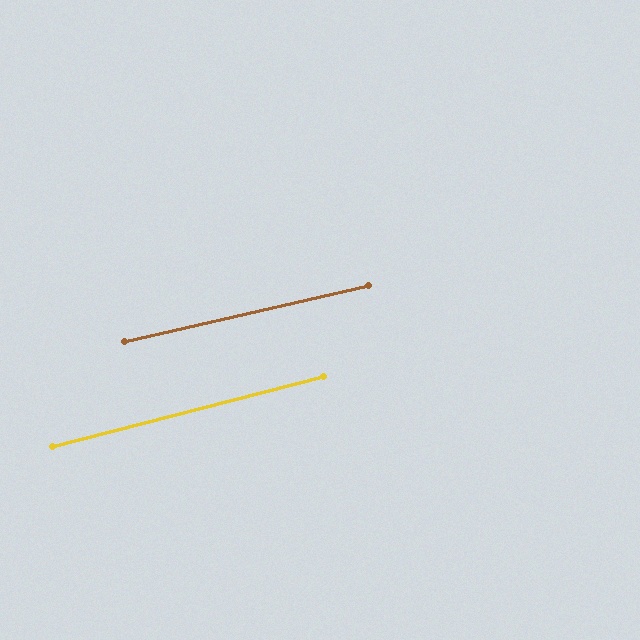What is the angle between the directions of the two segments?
Approximately 2 degrees.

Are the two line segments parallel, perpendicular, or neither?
Parallel — their directions differ by only 1.6°.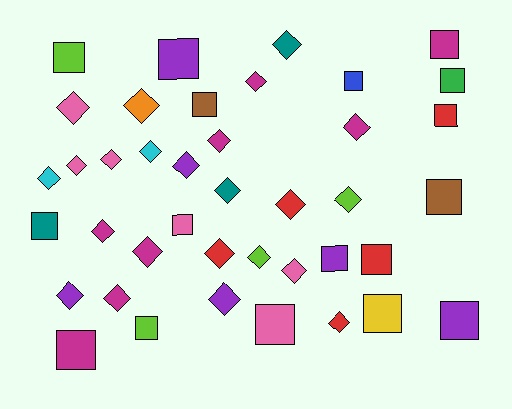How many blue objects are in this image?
There is 1 blue object.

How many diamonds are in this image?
There are 23 diamonds.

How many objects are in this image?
There are 40 objects.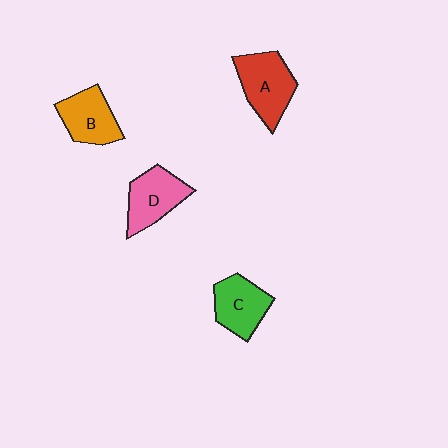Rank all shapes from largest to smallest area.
From largest to smallest: A (red), D (pink), B (orange), C (green).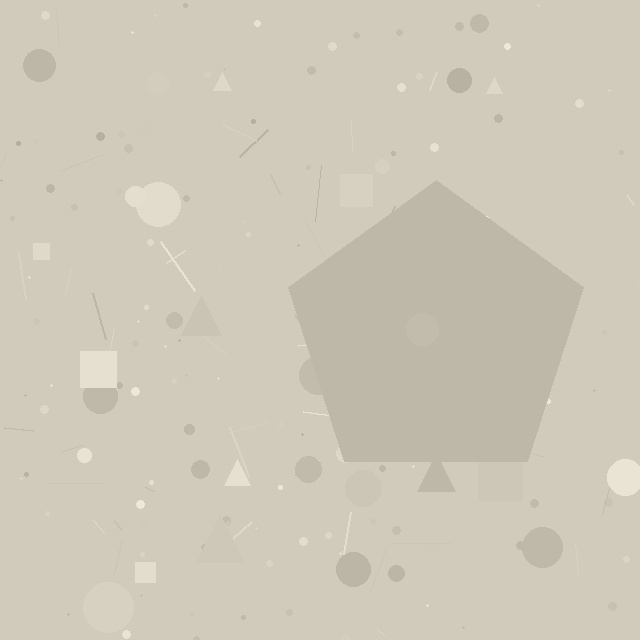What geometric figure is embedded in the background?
A pentagon is embedded in the background.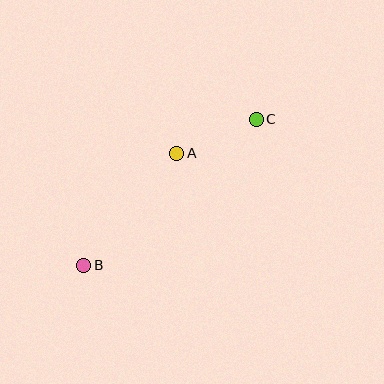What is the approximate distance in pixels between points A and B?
The distance between A and B is approximately 146 pixels.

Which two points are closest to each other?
Points A and C are closest to each other.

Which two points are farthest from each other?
Points B and C are farthest from each other.